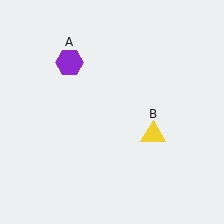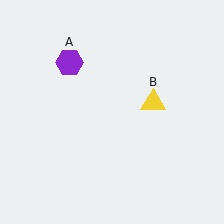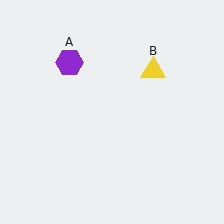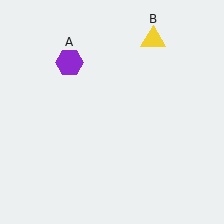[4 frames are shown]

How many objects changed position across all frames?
1 object changed position: yellow triangle (object B).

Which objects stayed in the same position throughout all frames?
Purple hexagon (object A) remained stationary.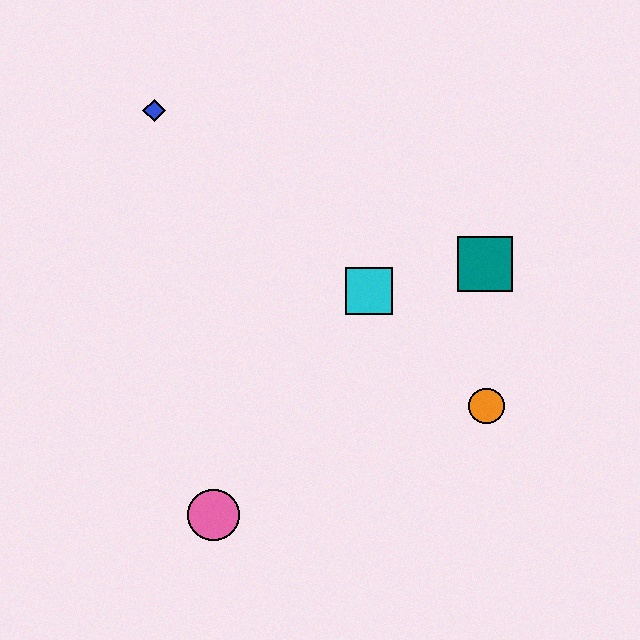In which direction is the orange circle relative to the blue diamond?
The orange circle is to the right of the blue diamond.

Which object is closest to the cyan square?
The teal square is closest to the cyan square.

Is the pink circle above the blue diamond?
No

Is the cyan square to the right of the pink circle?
Yes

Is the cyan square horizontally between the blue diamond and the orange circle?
Yes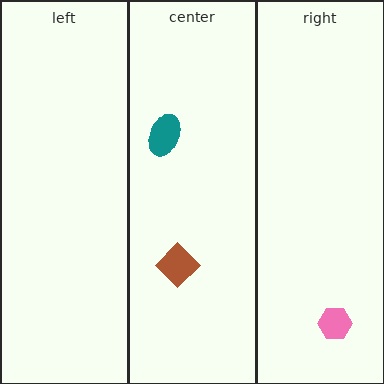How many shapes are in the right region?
1.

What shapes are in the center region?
The brown diamond, the teal ellipse.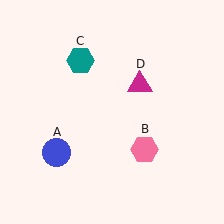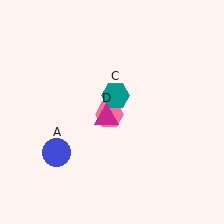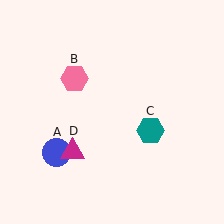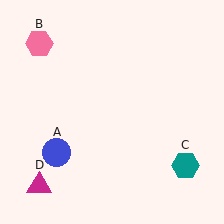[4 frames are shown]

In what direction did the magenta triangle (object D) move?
The magenta triangle (object D) moved down and to the left.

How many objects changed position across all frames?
3 objects changed position: pink hexagon (object B), teal hexagon (object C), magenta triangle (object D).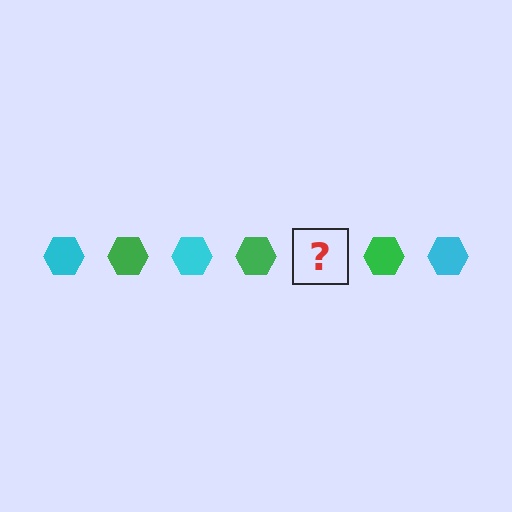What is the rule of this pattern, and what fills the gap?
The rule is that the pattern cycles through cyan, green hexagons. The gap should be filled with a cyan hexagon.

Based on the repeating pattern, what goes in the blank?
The blank should be a cyan hexagon.